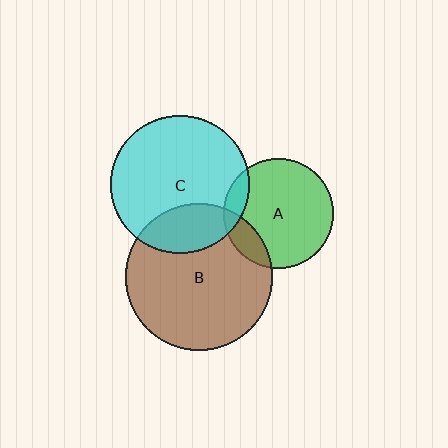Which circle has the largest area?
Circle B (brown).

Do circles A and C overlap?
Yes.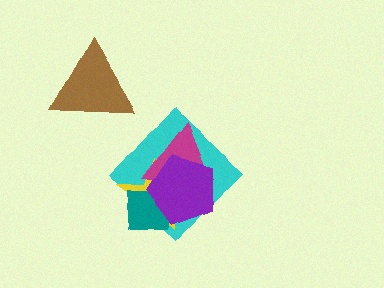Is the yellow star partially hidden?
Yes, it is partially covered by another shape.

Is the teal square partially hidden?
Yes, it is partially covered by another shape.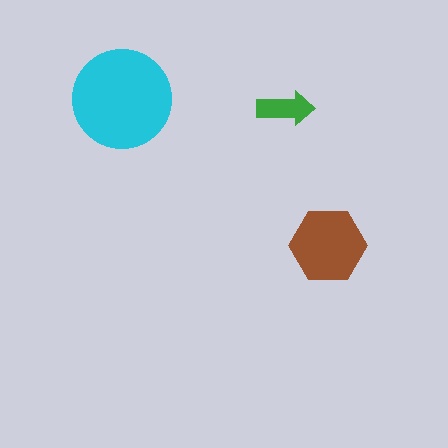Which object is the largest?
The cyan circle.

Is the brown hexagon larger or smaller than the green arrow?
Larger.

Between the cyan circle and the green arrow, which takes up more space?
The cyan circle.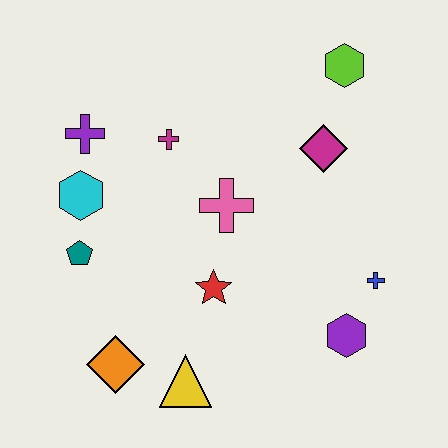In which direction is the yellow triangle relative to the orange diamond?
The yellow triangle is to the right of the orange diamond.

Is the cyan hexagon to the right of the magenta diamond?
No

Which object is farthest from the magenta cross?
The purple hexagon is farthest from the magenta cross.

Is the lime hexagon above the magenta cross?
Yes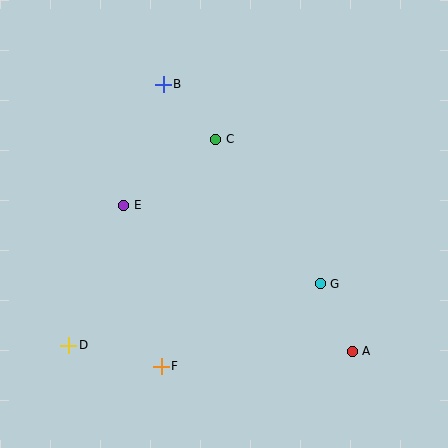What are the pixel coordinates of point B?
Point B is at (163, 84).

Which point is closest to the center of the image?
Point C at (216, 139) is closest to the center.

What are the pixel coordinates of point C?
Point C is at (216, 139).